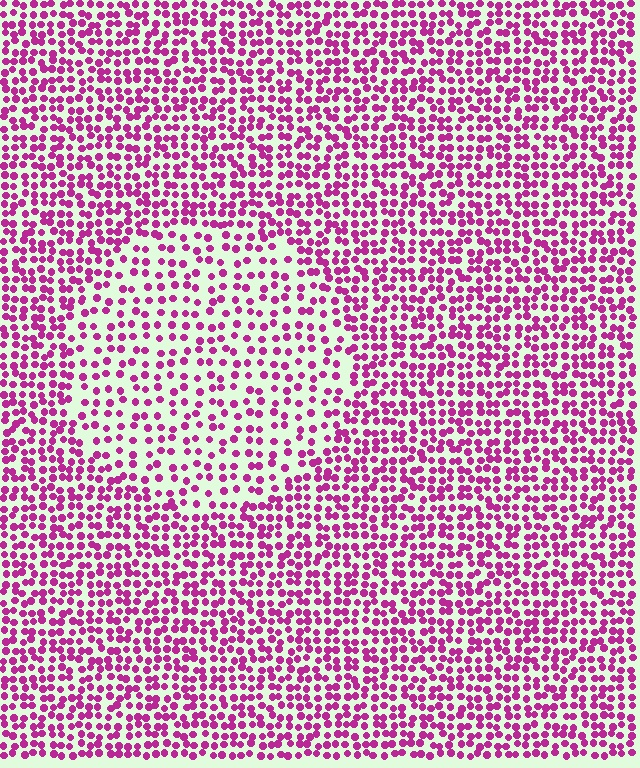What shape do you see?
I see a circle.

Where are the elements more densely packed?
The elements are more densely packed outside the circle boundary.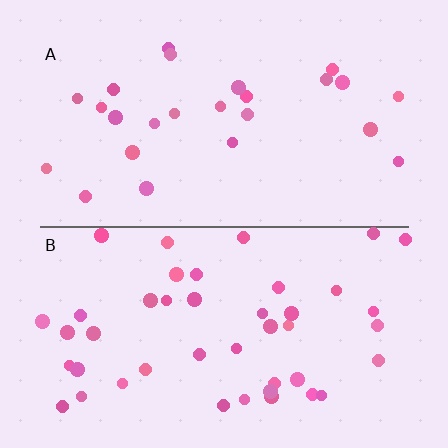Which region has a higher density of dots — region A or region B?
B (the bottom).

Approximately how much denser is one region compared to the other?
Approximately 1.8× — region B over region A.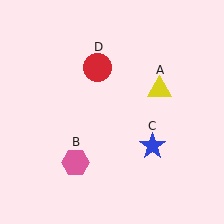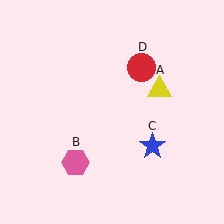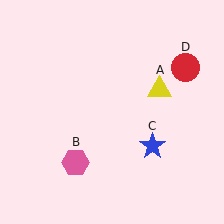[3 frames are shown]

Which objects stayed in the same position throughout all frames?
Yellow triangle (object A) and pink hexagon (object B) and blue star (object C) remained stationary.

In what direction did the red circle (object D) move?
The red circle (object D) moved right.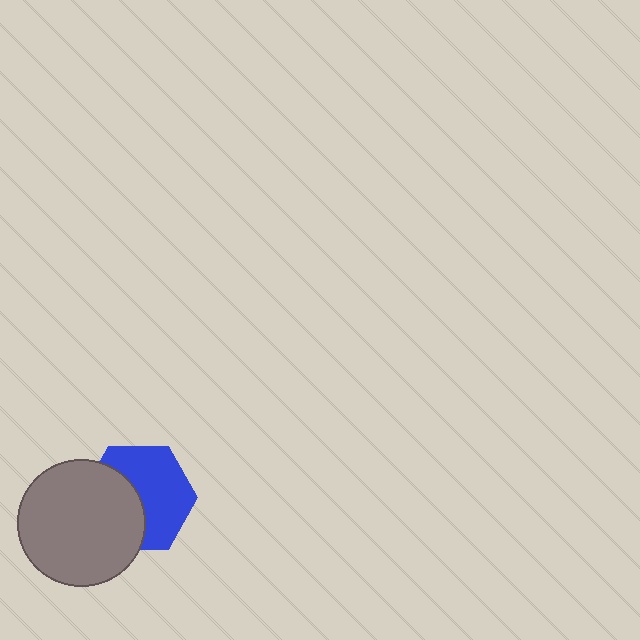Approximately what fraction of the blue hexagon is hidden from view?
Roughly 42% of the blue hexagon is hidden behind the gray circle.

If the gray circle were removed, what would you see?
You would see the complete blue hexagon.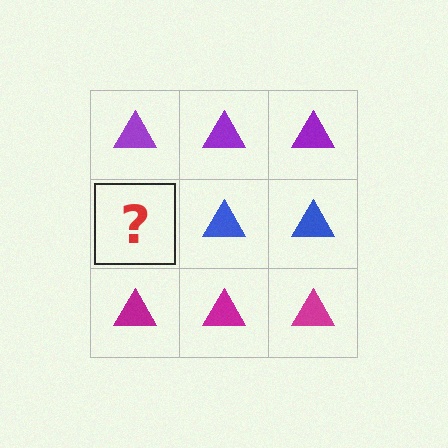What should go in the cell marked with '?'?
The missing cell should contain a blue triangle.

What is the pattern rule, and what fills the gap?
The rule is that each row has a consistent color. The gap should be filled with a blue triangle.